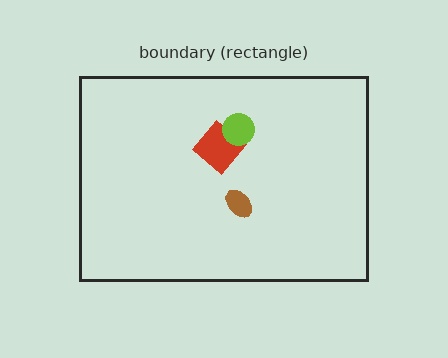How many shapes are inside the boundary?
3 inside, 0 outside.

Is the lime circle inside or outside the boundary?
Inside.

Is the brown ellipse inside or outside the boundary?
Inside.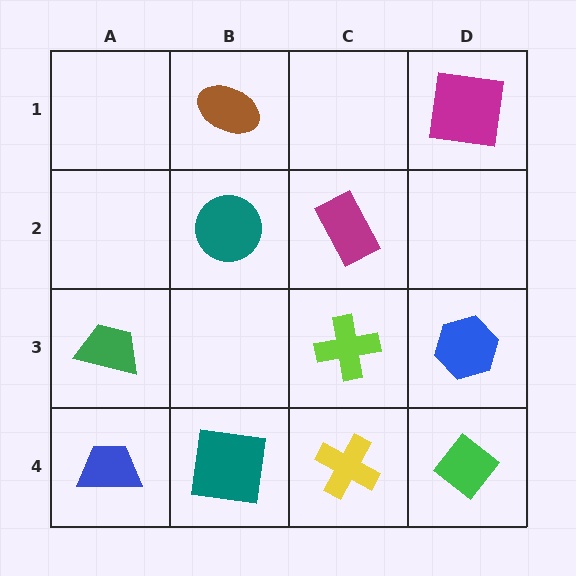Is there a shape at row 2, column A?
No, that cell is empty.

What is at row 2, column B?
A teal circle.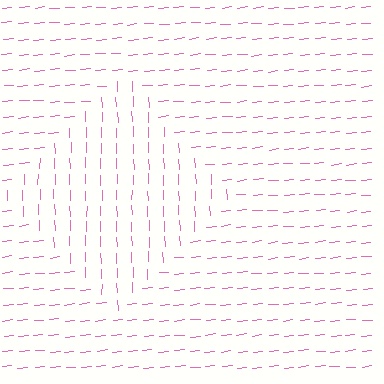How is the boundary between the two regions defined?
The boundary is defined purely by a change in line orientation (approximately 85 degrees difference). All lines are the same color and thickness.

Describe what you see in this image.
The image is filled with small pink line segments. A diamond region in the image has lines oriented differently from the surrounding lines, creating a visible texture boundary.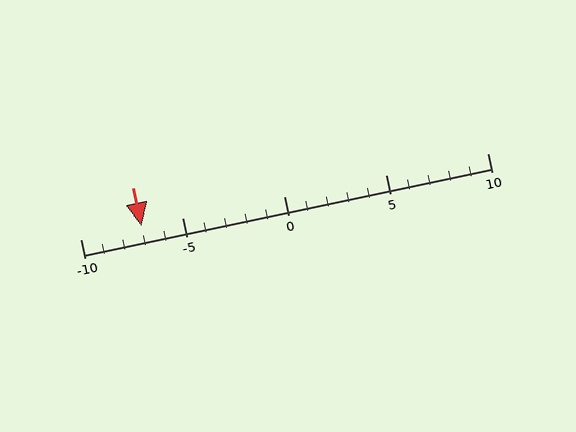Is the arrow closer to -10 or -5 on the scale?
The arrow is closer to -5.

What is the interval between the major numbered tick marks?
The major tick marks are spaced 5 units apart.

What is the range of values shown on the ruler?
The ruler shows values from -10 to 10.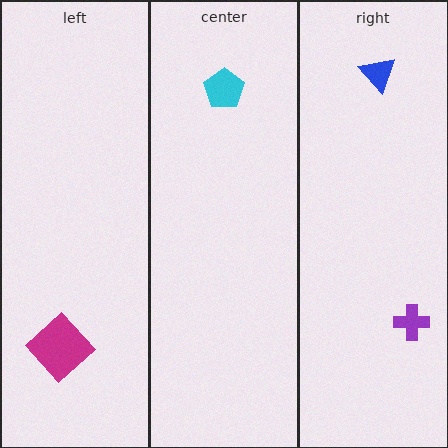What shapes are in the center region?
The cyan pentagon.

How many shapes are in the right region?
2.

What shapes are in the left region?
The magenta diamond.